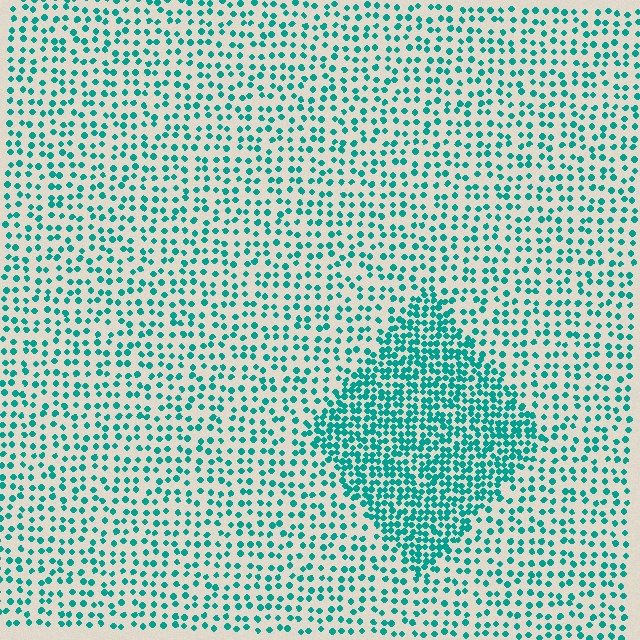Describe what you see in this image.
The image contains small teal elements arranged at two different densities. A diamond-shaped region is visible where the elements are more densely packed than the surrounding area.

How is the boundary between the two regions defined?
The boundary is defined by a change in element density (approximately 2.2x ratio). All elements are the same color, size, and shape.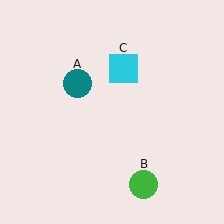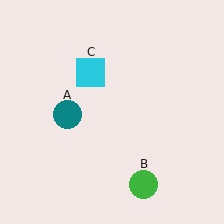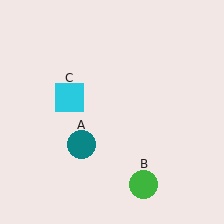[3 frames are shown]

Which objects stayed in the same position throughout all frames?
Green circle (object B) remained stationary.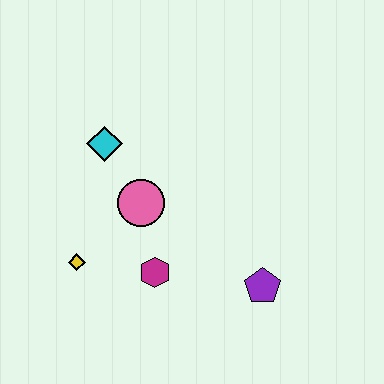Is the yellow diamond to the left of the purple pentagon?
Yes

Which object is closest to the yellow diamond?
The magenta hexagon is closest to the yellow diamond.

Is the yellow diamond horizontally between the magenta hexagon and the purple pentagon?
No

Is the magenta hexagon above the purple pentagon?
Yes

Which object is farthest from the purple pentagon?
The cyan diamond is farthest from the purple pentagon.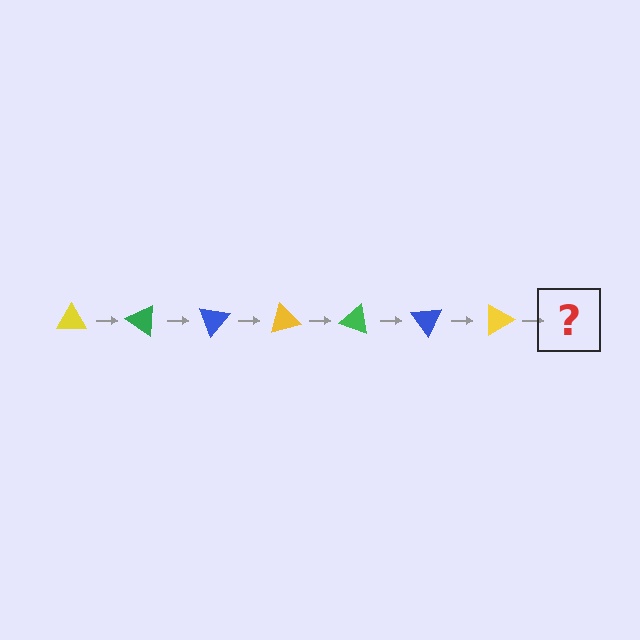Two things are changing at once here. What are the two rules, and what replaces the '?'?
The two rules are that it rotates 35 degrees each step and the color cycles through yellow, green, and blue. The '?' should be a green triangle, rotated 245 degrees from the start.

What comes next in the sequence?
The next element should be a green triangle, rotated 245 degrees from the start.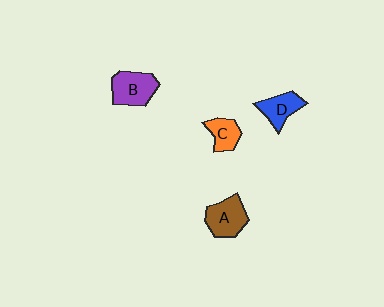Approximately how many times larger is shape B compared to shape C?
Approximately 1.5 times.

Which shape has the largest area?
Shape B (purple).